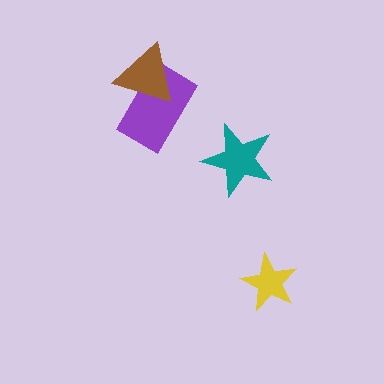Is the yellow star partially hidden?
No, no other shape covers it.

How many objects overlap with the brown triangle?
1 object overlaps with the brown triangle.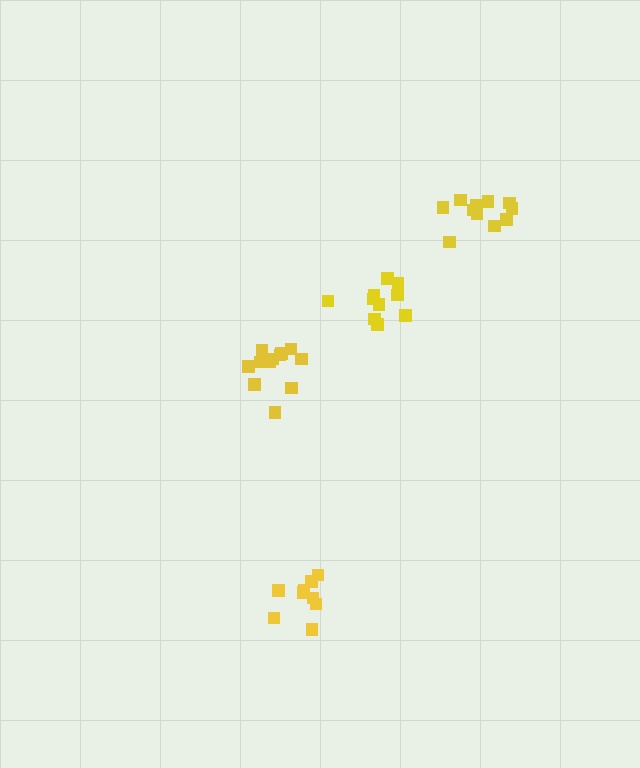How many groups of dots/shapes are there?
There are 4 groups.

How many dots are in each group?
Group 1: 9 dots, Group 2: 12 dots, Group 3: 10 dots, Group 4: 11 dots (42 total).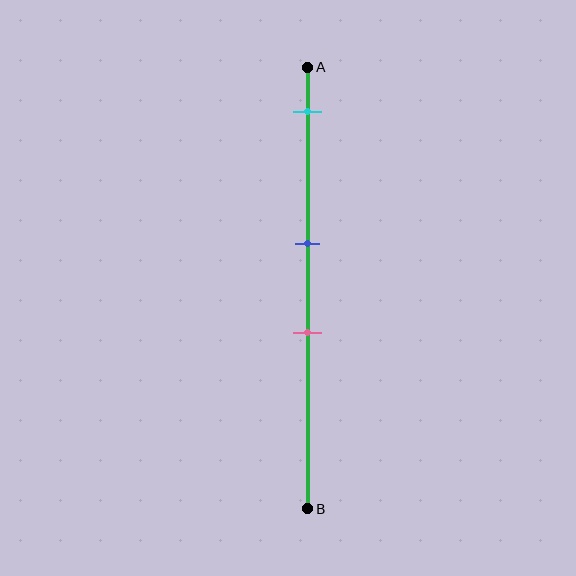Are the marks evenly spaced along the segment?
No, the marks are not evenly spaced.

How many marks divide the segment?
There are 3 marks dividing the segment.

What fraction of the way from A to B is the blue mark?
The blue mark is approximately 40% (0.4) of the way from A to B.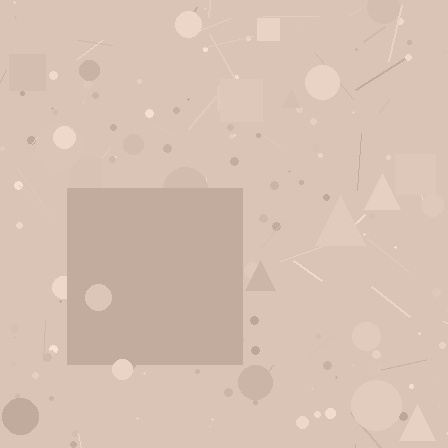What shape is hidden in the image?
A square is hidden in the image.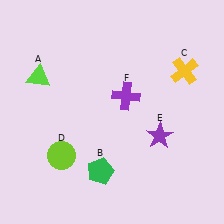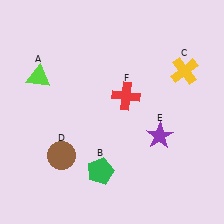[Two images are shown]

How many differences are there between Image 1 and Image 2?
There are 2 differences between the two images.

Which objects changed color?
D changed from lime to brown. F changed from purple to red.